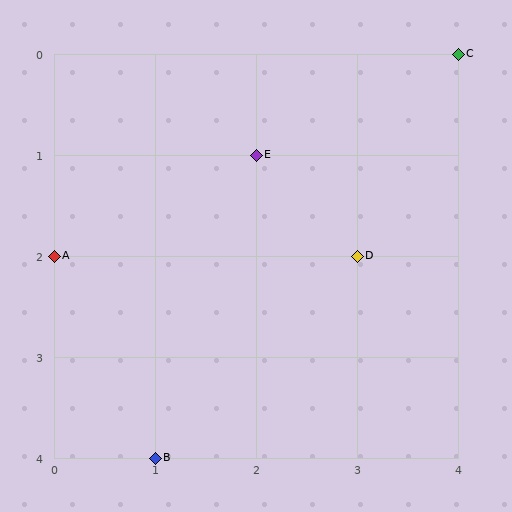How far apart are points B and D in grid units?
Points B and D are 2 columns and 2 rows apart (about 2.8 grid units diagonally).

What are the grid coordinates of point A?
Point A is at grid coordinates (0, 2).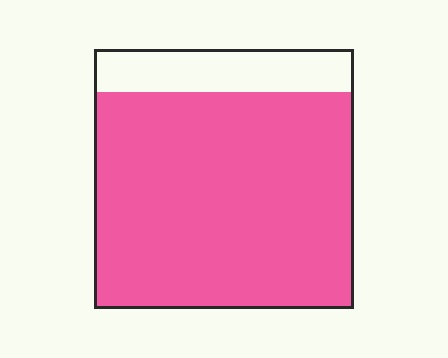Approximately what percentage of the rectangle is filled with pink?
Approximately 85%.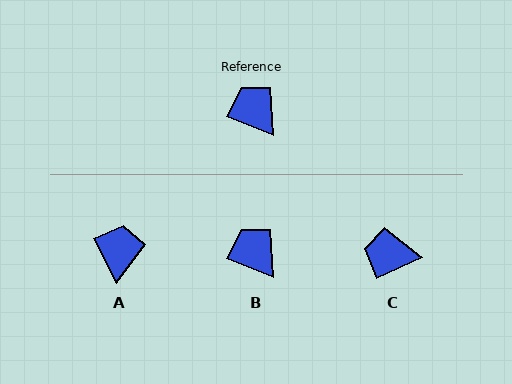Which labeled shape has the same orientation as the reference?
B.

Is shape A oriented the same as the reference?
No, it is off by about 40 degrees.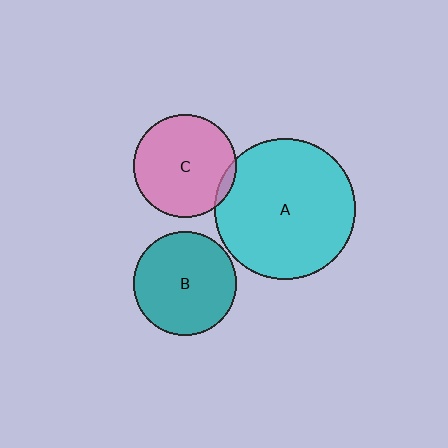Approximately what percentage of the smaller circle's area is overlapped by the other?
Approximately 5%.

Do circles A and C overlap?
Yes.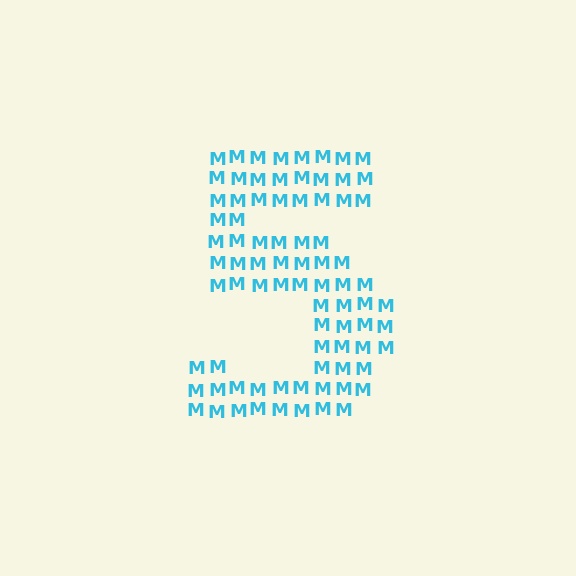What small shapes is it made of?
It is made of small letter M's.